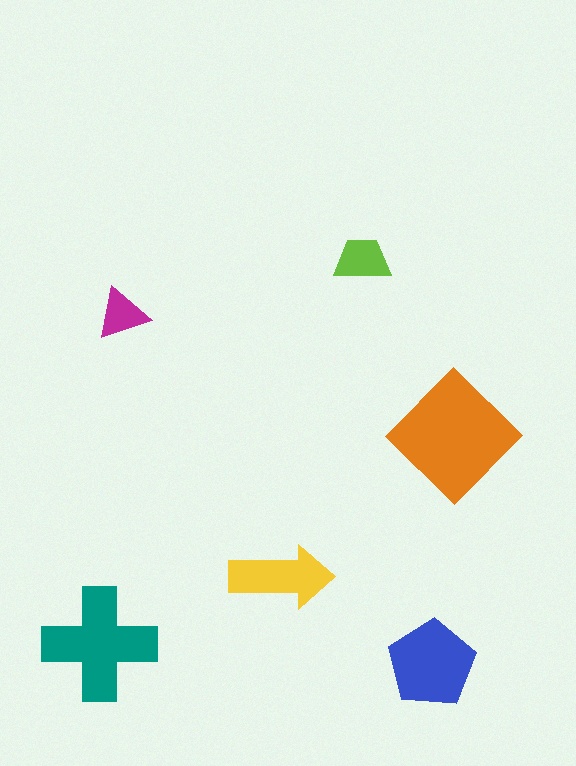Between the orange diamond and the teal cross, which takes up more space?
The orange diamond.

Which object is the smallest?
The magenta triangle.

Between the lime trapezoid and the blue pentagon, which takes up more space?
The blue pentagon.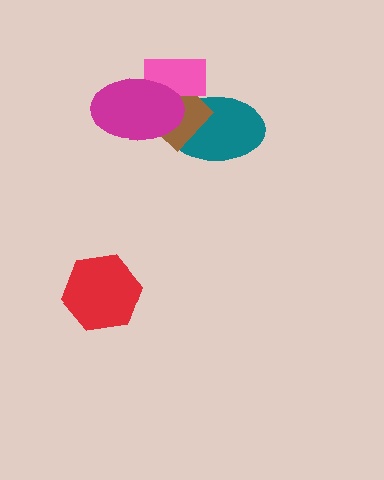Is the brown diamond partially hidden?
Yes, it is partially covered by another shape.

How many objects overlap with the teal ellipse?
3 objects overlap with the teal ellipse.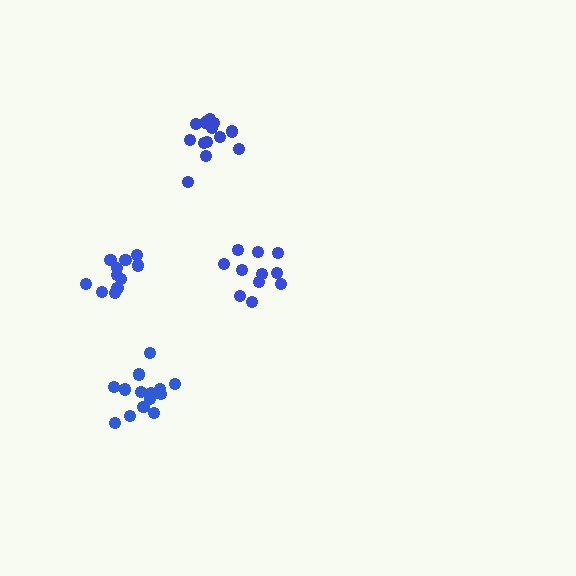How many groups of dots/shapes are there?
There are 4 groups.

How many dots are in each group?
Group 1: 11 dots, Group 2: 13 dots, Group 3: 15 dots, Group 4: 11 dots (50 total).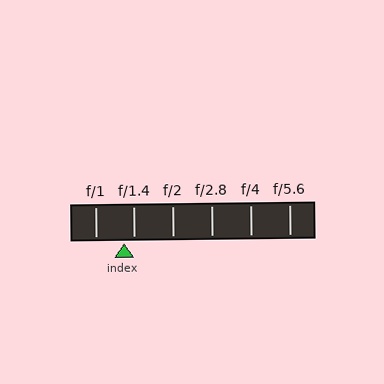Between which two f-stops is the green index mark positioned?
The index mark is between f/1 and f/1.4.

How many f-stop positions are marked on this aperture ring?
There are 6 f-stop positions marked.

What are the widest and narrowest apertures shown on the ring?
The widest aperture shown is f/1 and the narrowest is f/5.6.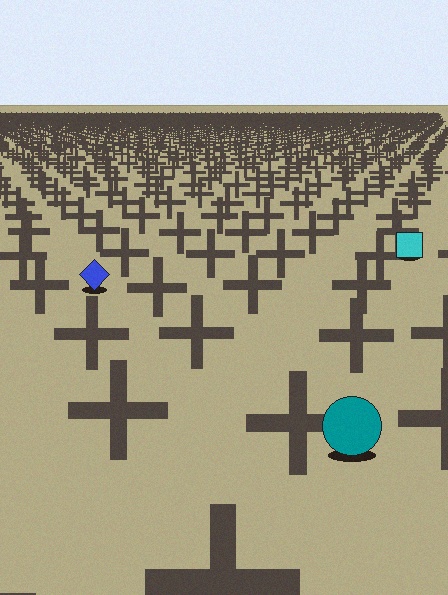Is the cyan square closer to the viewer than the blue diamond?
No. The blue diamond is closer — you can tell from the texture gradient: the ground texture is coarser near it.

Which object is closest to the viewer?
The teal circle is closest. The texture marks near it are larger and more spread out.